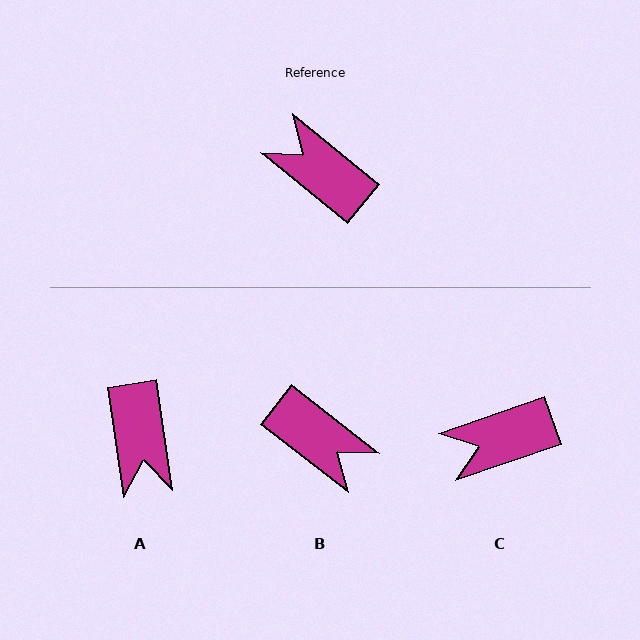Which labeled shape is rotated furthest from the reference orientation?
B, about 179 degrees away.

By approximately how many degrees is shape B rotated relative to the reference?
Approximately 179 degrees clockwise.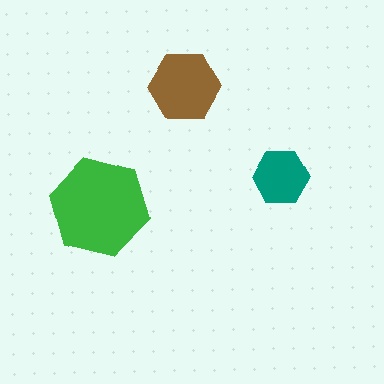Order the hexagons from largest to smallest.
the green one, the brown one, the teal one.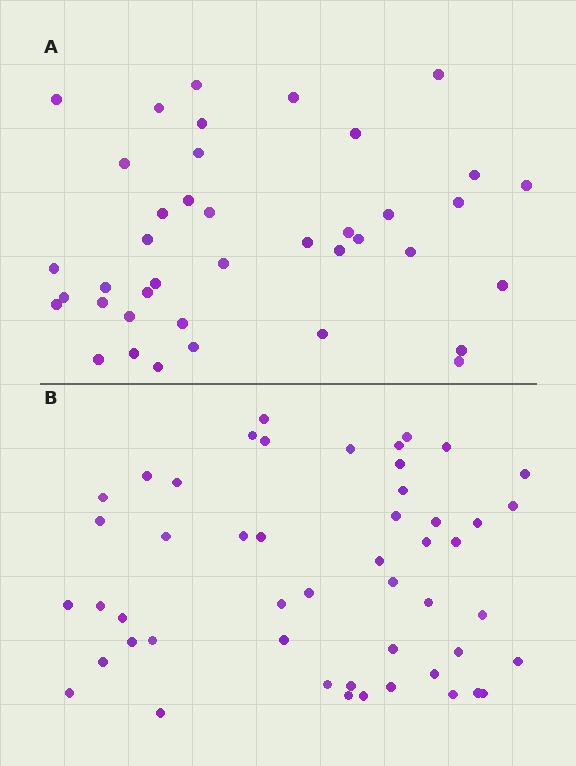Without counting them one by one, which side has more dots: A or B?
Region B (the bottom region) has more dots.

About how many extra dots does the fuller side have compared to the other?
Region B has roughly 10 or so more dots than region A.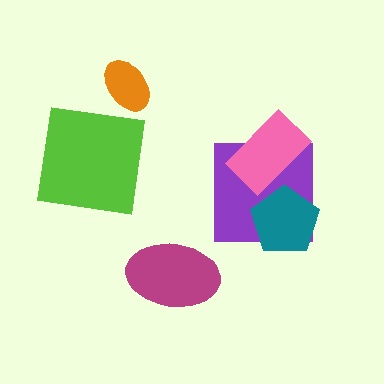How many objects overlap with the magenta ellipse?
0 objects overlap with the magenta ellipse.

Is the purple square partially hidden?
Yes, it is partially covered by another shape.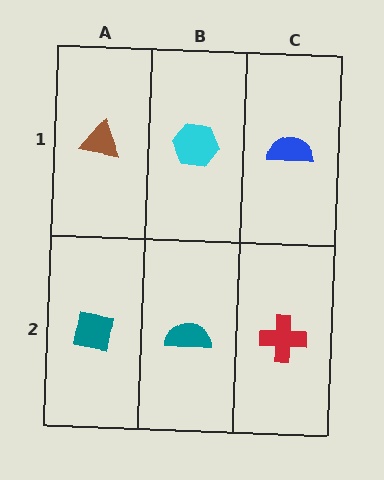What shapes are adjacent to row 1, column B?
A teal semicircle (row 2, column B), a brown triangle (row 1, column A), a blue semicircle (row 1, column C).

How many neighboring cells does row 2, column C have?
2.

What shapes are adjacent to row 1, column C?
A red cross (row 2, column C), a cyan hexagon (row 1, column B).